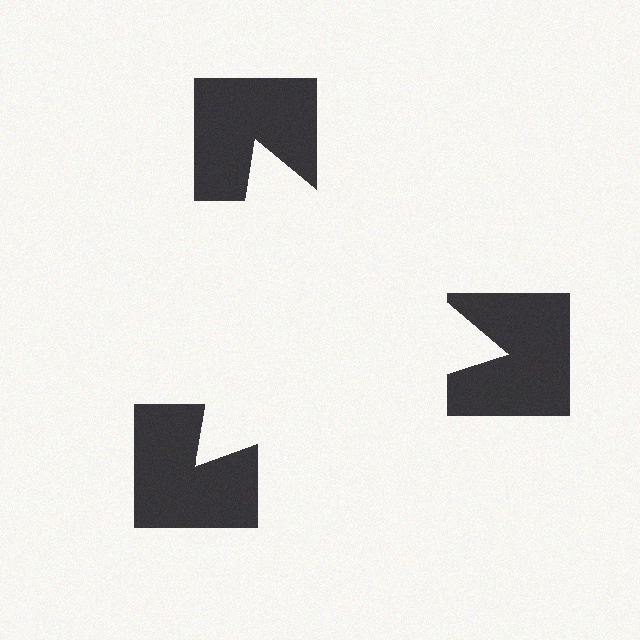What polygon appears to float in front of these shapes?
An illusory triangle — its edges are inferred from the aligned wedge cuts in the notched squares, not physically drawn.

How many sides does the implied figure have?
3 sides.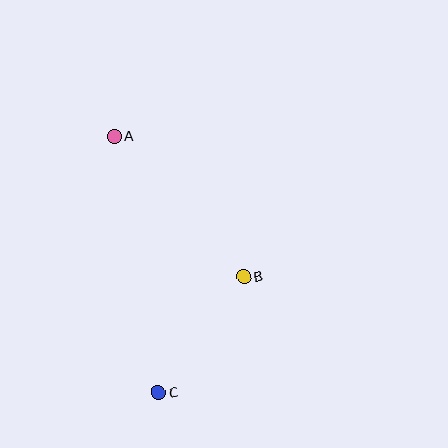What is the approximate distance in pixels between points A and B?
The distance between A and B is approximately 190 pixels.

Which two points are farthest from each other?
Points A and C are farthest from each other.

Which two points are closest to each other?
Points B and C are closest to each other.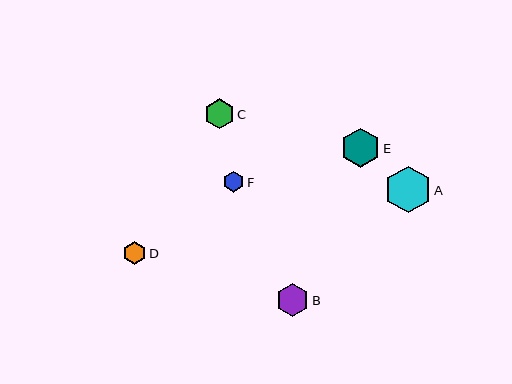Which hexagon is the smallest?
Hexagon F is the smallest with a size of approximately 21 pixels.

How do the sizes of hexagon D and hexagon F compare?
Hexagon D and hexagon F are approximately the same size.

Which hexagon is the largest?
Hexagon A is the largest with a size of approximately 46 pixels.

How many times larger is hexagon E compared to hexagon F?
Hexagon E is approximately 1.9 times the size of hexagon F.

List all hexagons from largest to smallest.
From largest to smallest: A, E, B, C, D, F.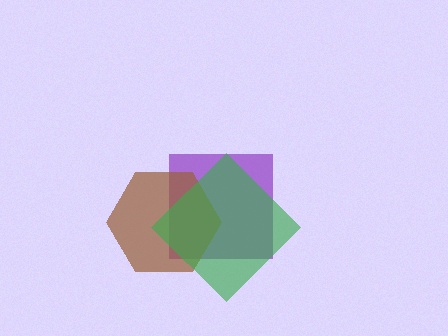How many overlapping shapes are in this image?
There are 3 overlapping shapes in the image.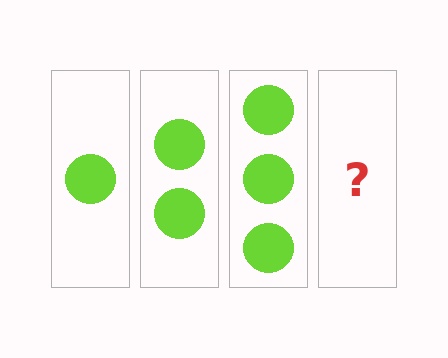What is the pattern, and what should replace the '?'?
The pattern is that each step adds one more circle. The '?' should be 4 circles.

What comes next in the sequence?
The next element should be 4 circles.